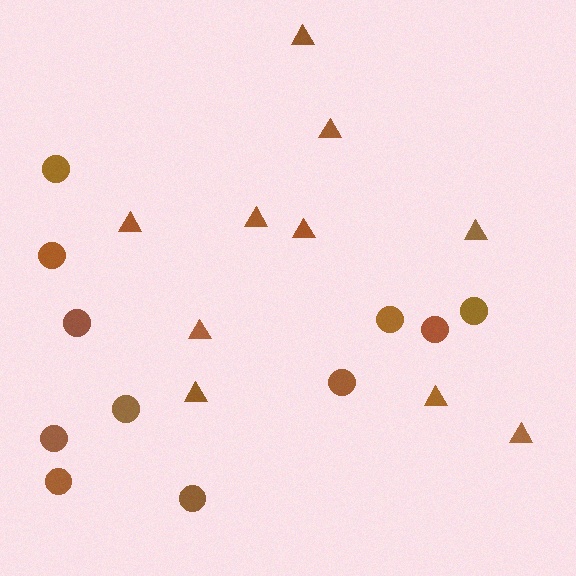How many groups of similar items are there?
There are 2 groups: one group of circles (11) and one group of triangles (10).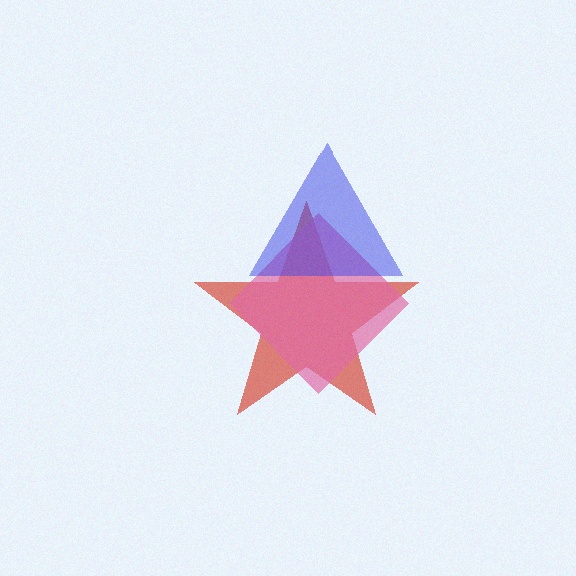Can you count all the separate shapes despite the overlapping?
Yes, there are 3 separate shapes.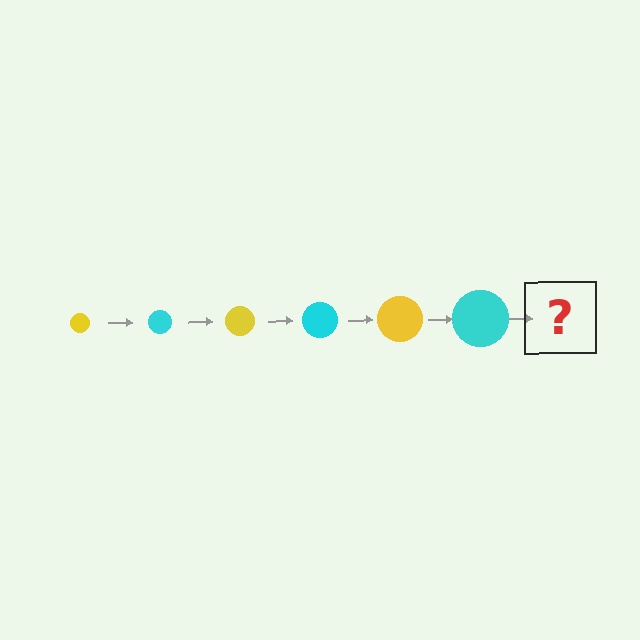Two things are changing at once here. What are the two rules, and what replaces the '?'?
The two rules are that the circle grows larger each step and the color cycles through yellow and cyan. The '?' should be a yellow circle, larger than the previous one.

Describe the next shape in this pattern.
It should be a yellow circle, larger than the previous one.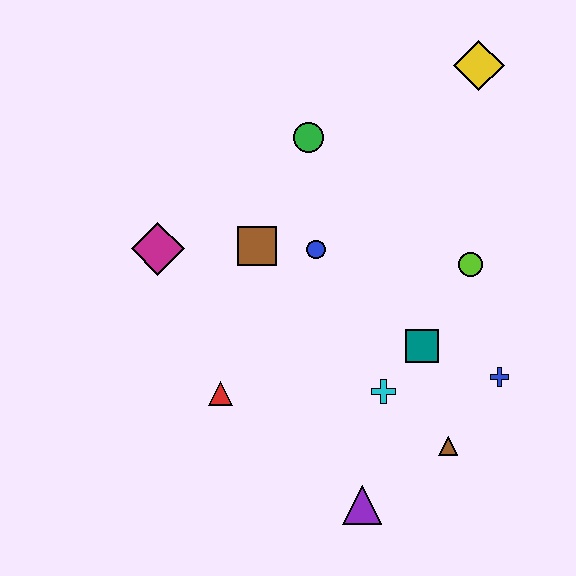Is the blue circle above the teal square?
Yes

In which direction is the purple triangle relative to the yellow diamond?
The purple triangle is below the yellow diamond.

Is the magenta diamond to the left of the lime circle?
Yes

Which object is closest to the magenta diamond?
The brown square is closest to the magenta diamond.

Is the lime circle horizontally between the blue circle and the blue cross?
Yes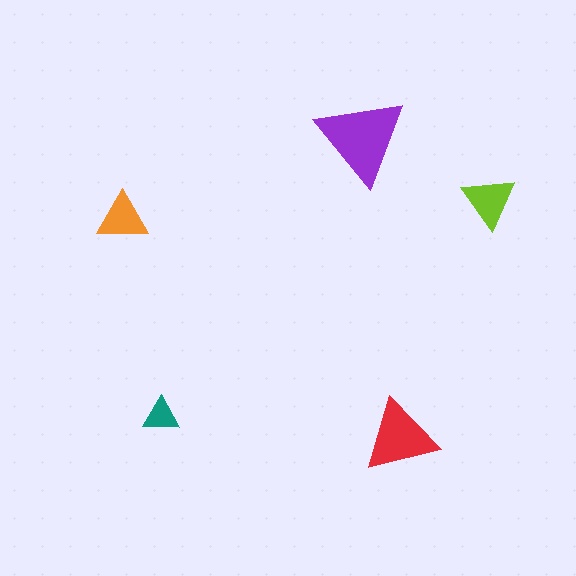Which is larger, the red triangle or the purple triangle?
The purple one.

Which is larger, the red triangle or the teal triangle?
The red one.